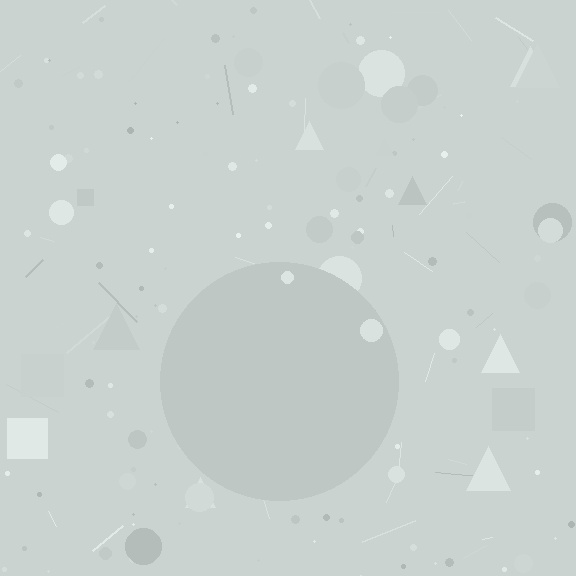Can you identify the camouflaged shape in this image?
The camouflaged shape is a circle.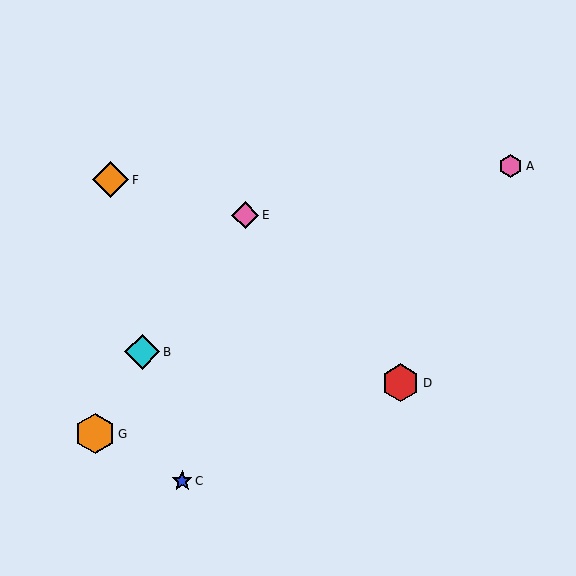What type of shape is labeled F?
Shape F is an orange diamond.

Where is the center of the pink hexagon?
The center of the pink hexagon is at (511, 166).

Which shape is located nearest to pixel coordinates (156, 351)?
The cyan diamond (labeled B) at (142, 352) is nearest to that location.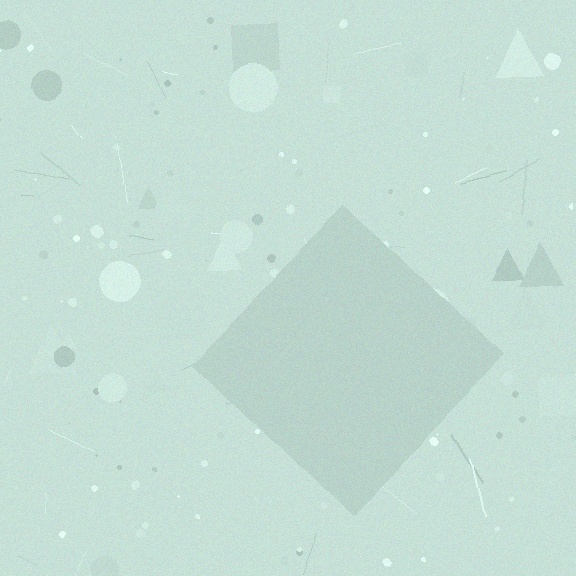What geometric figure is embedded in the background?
A diamond is embedded in the background.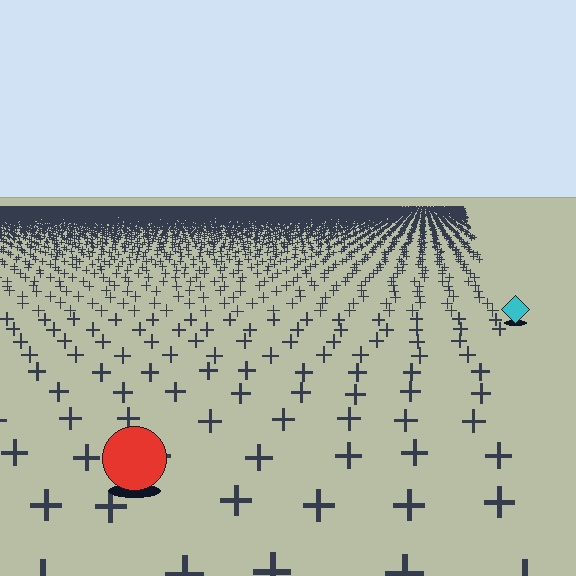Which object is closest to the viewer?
The red circle is closest. The texture marks near it are larger and more spread out.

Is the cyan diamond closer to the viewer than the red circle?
No. The red circle is closer — you can tell from the texture gradient: the ground texture is coarser near it.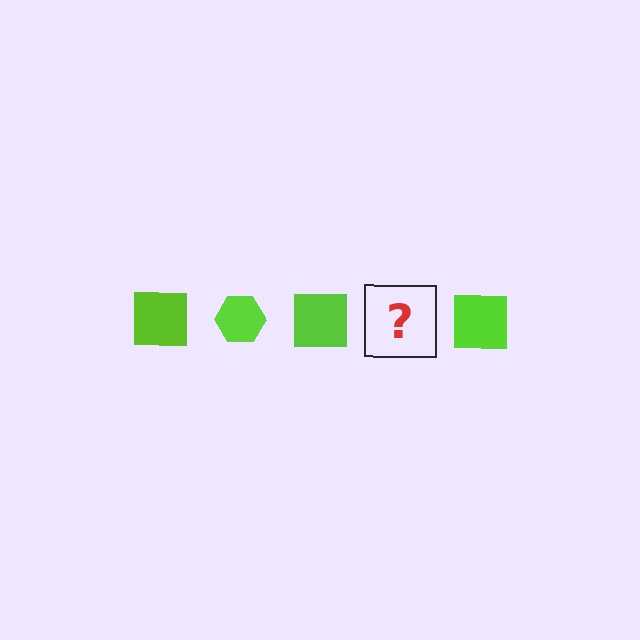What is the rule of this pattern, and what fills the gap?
The rule is that the pattern cycles through square, hexagon shapes in lime. The gap should be filled with a lime hexagon.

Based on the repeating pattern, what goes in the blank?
The blank should be a lime hexagon.